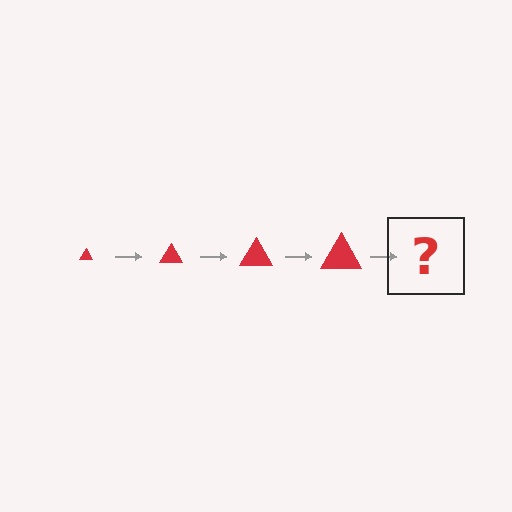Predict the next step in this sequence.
The next step is a red triangle, larger than the previous one.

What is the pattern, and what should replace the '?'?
The pattern is that the triangle gets progressively larger each step. The '?' should be a red triangle, larger than the previous one.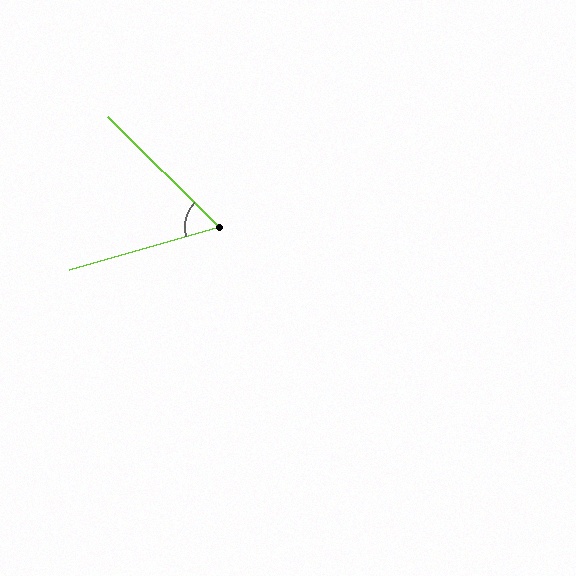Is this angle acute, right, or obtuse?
It is acute.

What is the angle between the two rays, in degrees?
Approximately 61 degrees.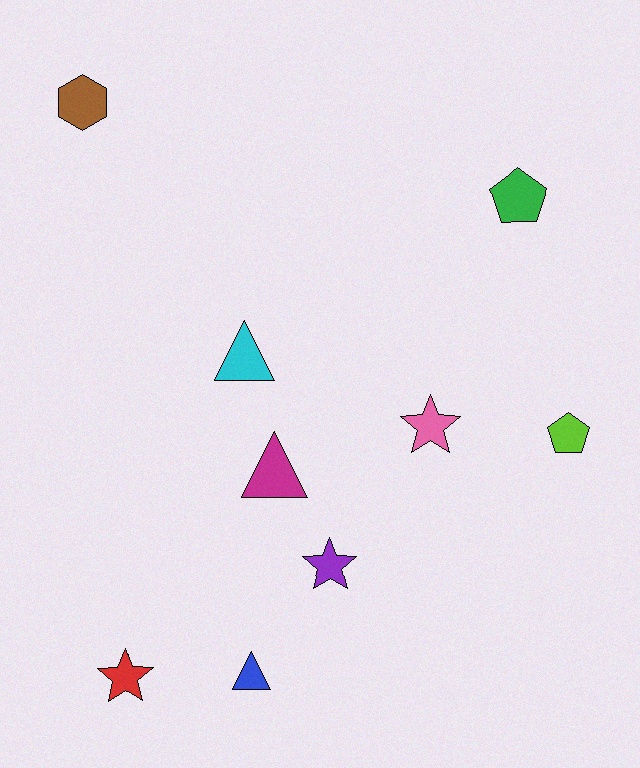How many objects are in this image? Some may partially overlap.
There are 9 objects.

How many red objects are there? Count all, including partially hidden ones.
There is 1 red object.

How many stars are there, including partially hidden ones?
There are 3 stars.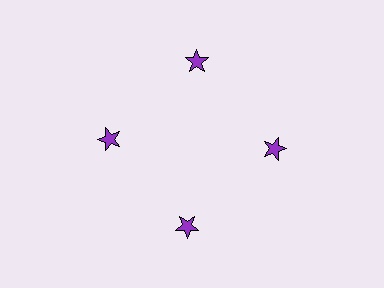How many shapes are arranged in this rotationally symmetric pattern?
There are 4 shapes, arranged in 4 groups of 1.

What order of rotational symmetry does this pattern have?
This pattern has 4-fold rotational symmetry.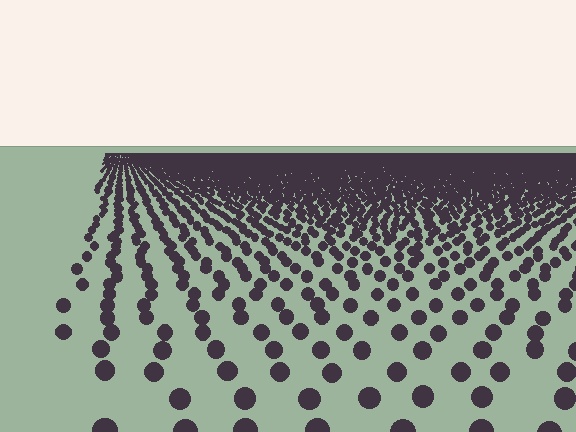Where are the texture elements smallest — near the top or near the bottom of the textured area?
Near the top.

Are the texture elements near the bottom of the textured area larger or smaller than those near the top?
Larger. Near the bottom, elements are closer to the viewer and appear at a bigger on-screen size.